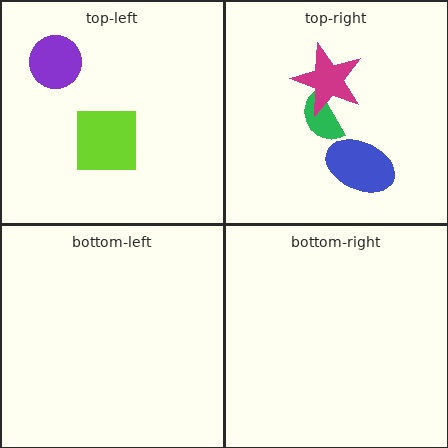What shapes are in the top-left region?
The lime square, the purple circle.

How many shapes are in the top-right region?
3.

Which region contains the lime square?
The top-left region.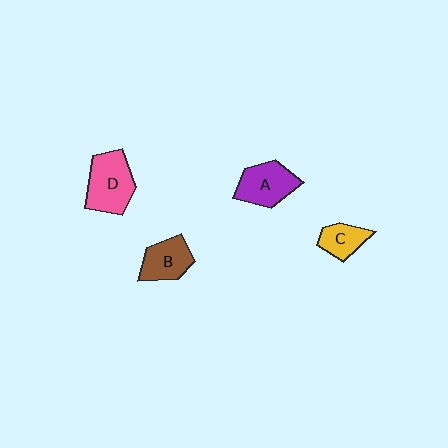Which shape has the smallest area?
Shape C (yellow).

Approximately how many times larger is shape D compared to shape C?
Approximately 1.9 times.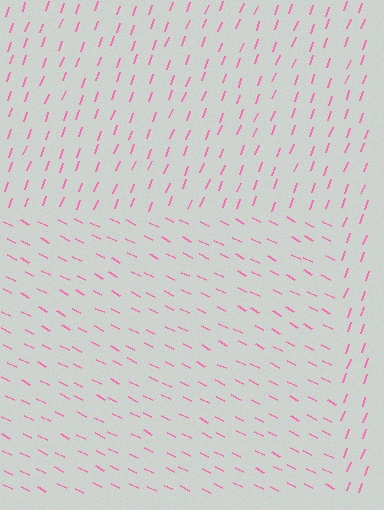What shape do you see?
I see a rectangle.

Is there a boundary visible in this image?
Yes, there is a texture boundary formed by a change in line orientation.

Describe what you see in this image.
The image is filled with small pink line segments. A rectangle region in the image has lines oriented differently from the surrounding lines, creating a visible texture boundary.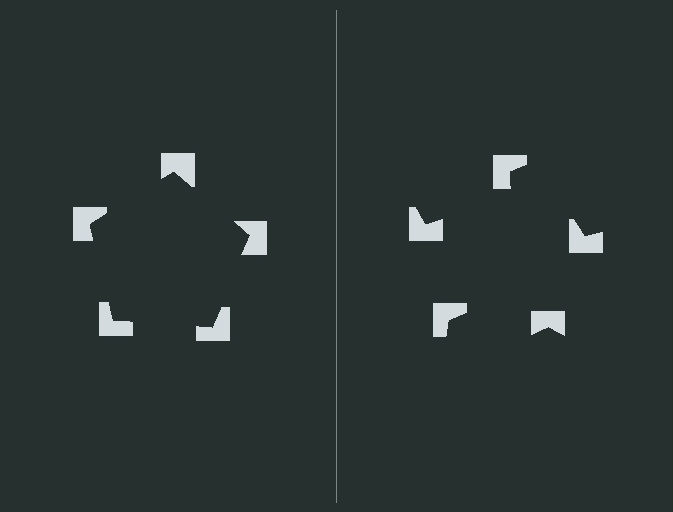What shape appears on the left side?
An illusory pentagon.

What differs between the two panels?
The notched squares are positioned identically on both sides; only the wedge orientations differ. On the left they align to a pentagon; on the right they are misaligned.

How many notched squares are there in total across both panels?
10 — 5 on each side.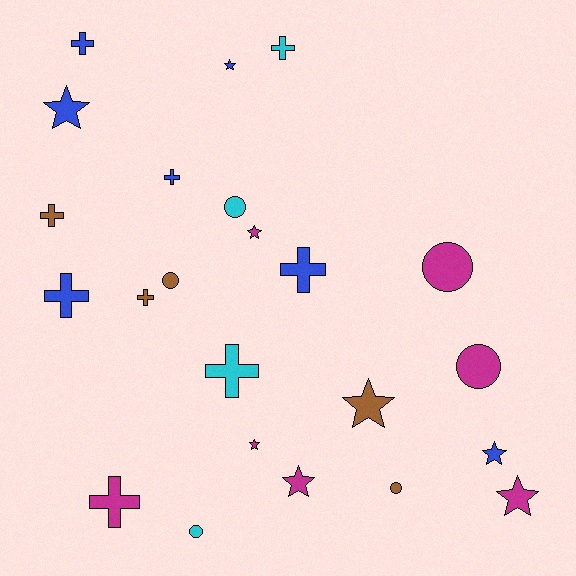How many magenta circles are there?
There are 2 magenta circles.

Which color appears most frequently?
Blue, with 7 objects.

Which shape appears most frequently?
Cross, with 9 objects.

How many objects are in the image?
There are 23 objects.